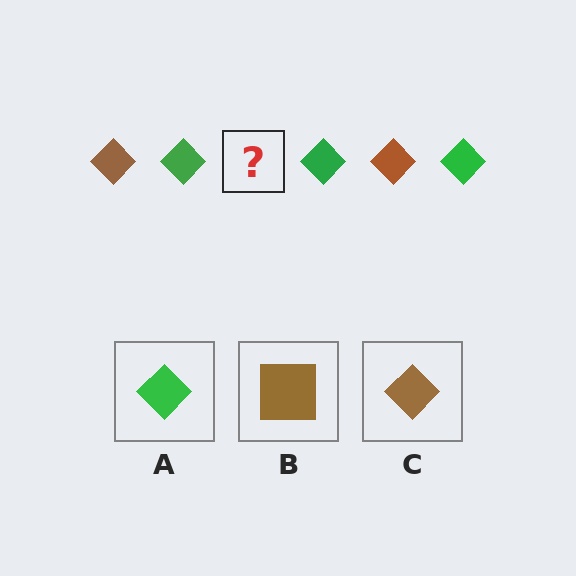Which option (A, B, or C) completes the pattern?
C.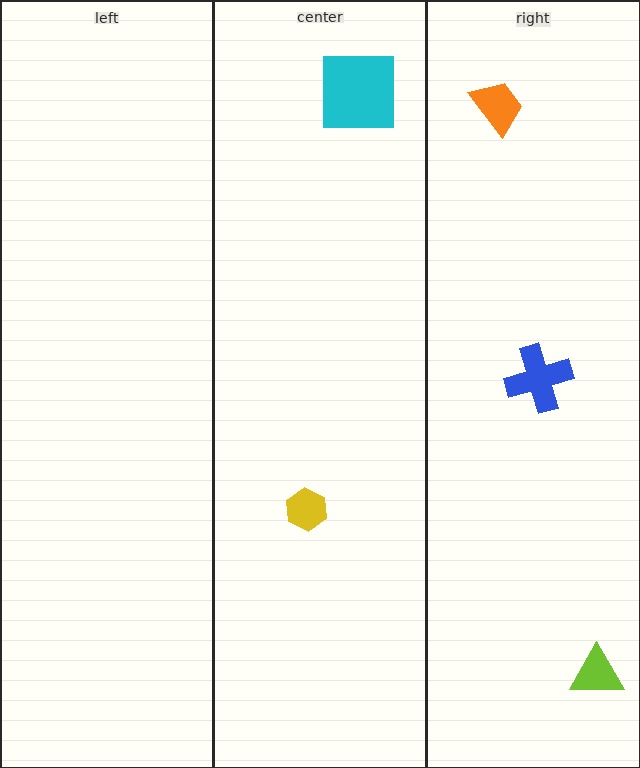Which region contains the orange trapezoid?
The right region.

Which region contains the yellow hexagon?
The center region.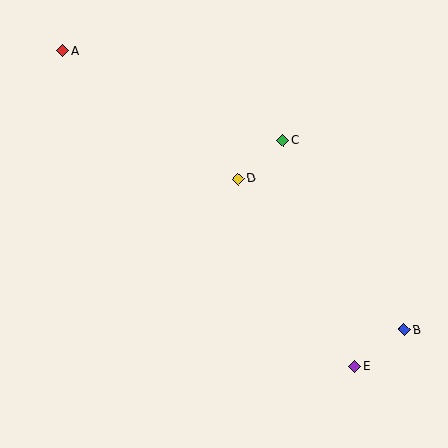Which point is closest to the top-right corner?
Point C is closest to the top-right corner.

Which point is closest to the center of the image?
Point D at (238, 179) is closest to the center.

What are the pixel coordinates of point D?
Point D is at (238, 179).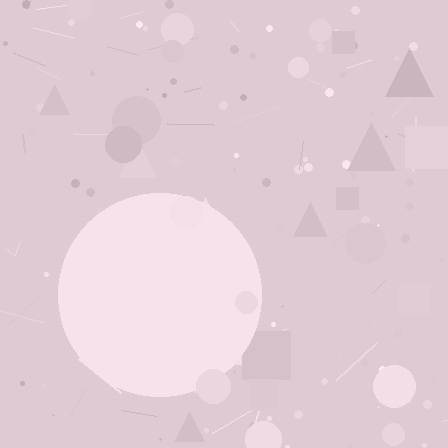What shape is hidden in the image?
A circle is hidden in the image.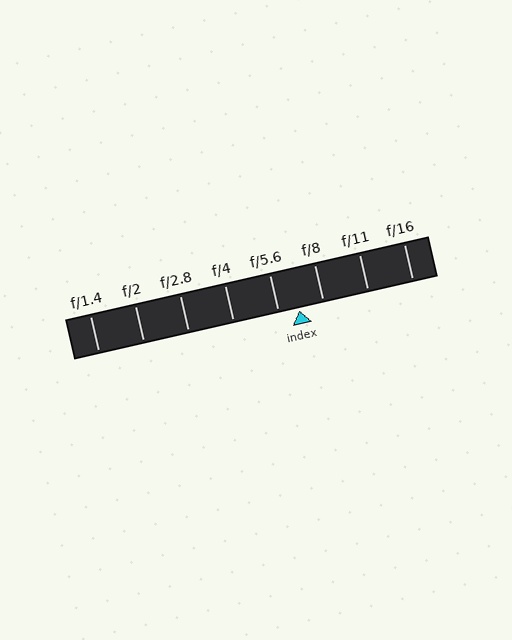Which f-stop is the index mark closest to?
The index mark is closest to f/5.6.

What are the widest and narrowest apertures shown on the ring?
The widest aperture shown is f/1.4 and the narrowest is f/16.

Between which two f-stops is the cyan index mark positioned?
The index mark is between f/5.6 and f/8.